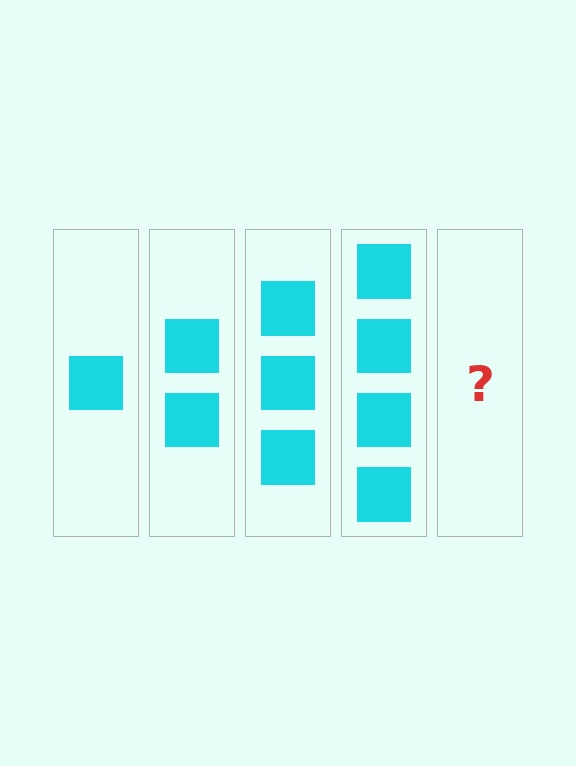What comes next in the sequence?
The next element should be 5 squares.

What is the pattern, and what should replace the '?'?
The pattern is that each step adds one more square. The '?' should be 5 squares.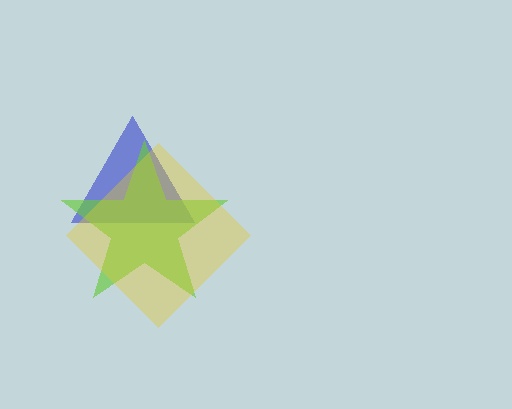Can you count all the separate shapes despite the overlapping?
Yes, there are 3 separate shapes.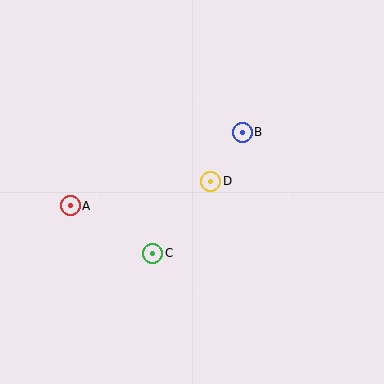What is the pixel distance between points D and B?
The distance between D and B is 58 pixels.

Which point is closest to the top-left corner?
Point A is closest to the top-left corner.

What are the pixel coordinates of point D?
Point D is at (211, 181).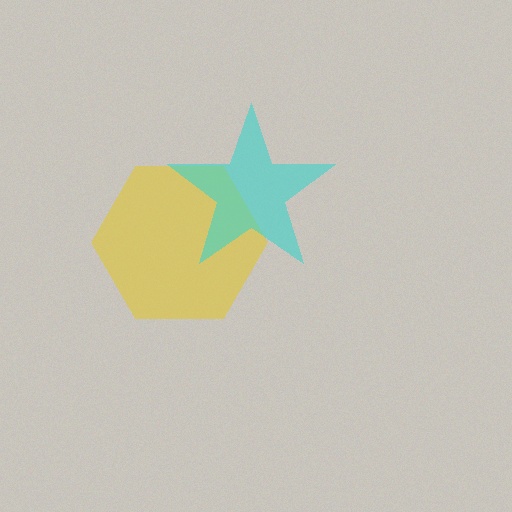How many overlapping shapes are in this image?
There are 2 overlapping shapes in the image.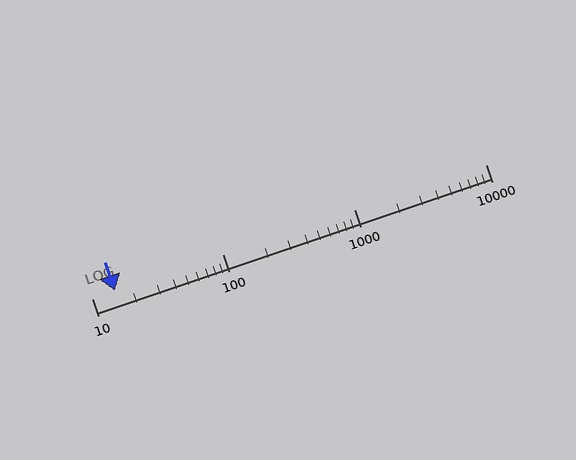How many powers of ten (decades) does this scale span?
The scale spans 3 decades, from 10 to 10000.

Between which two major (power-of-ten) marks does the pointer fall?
The pointer is between 10 and 100.